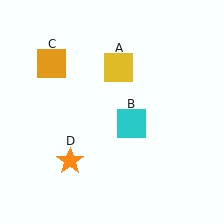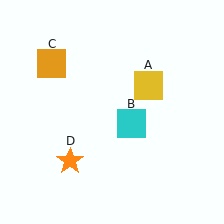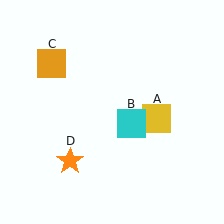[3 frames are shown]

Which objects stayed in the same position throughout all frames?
Cyan square (object B) and orange square (object C) and orange star (object D) remained stationary.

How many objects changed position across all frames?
1 object changed position: yellow square (object A).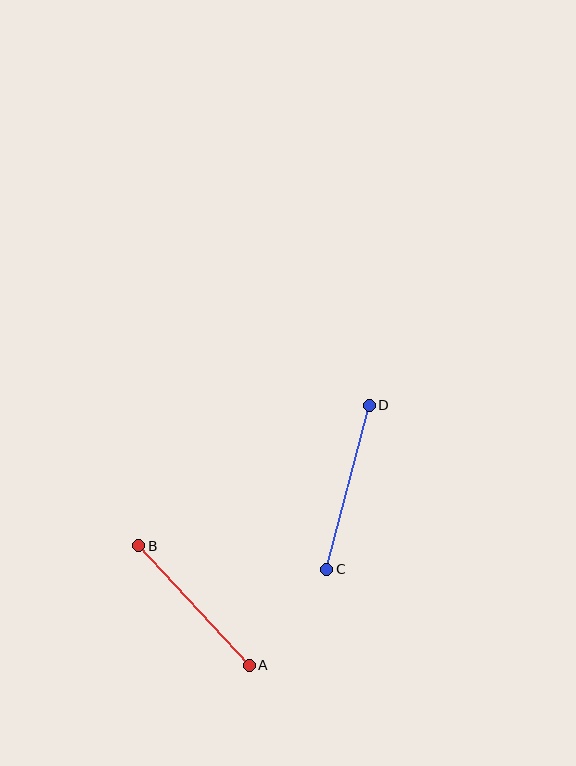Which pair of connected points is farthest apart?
Points C and D are farthest apart.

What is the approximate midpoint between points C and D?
The midpoint is at approximately (348, 487) pixels.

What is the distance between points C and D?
The distance is approximately 169 pixels.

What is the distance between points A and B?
The distance is approximately 163 pixels.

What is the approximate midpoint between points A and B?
The midpoint is at approximately (194, 606) pixels.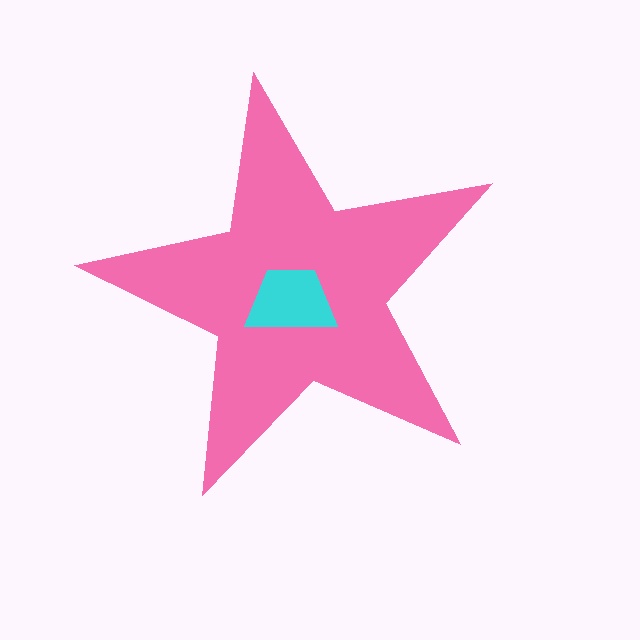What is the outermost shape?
The pink star.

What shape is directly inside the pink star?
The cyan trapezoid.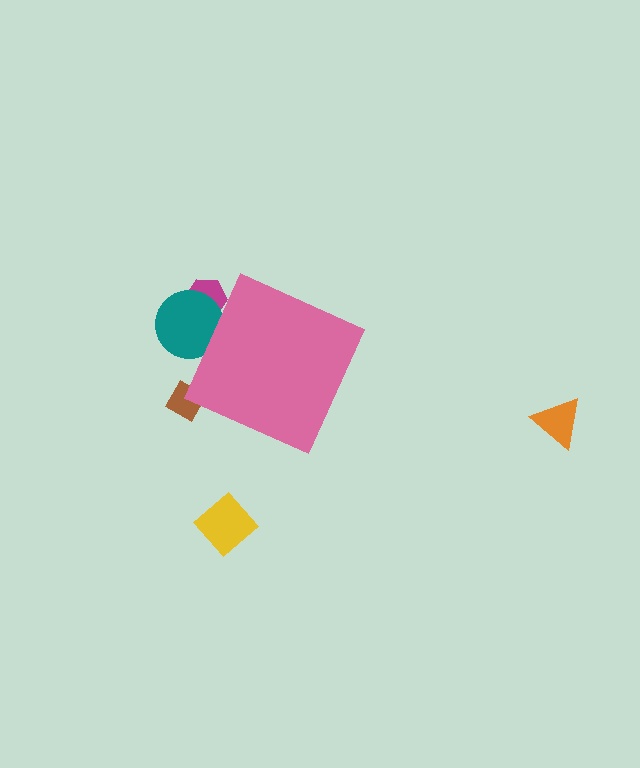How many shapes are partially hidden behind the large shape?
3 shapes are partially hidden.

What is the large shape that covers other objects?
A pink diamond.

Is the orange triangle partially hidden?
No, the orange triangle is fully visible.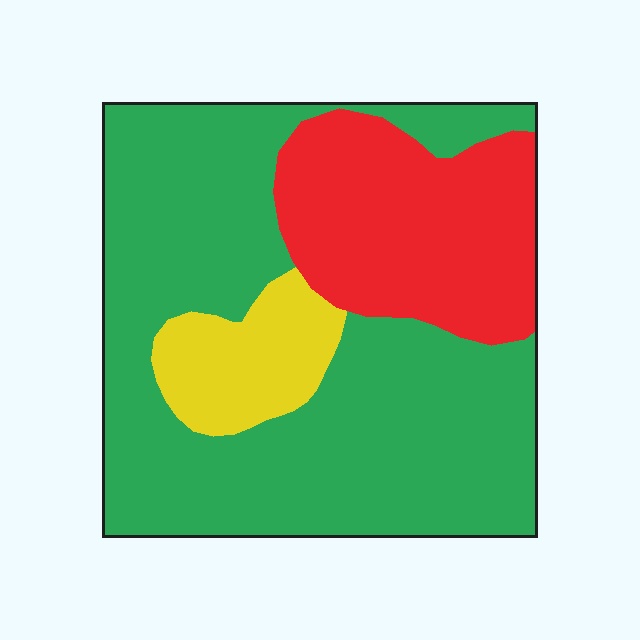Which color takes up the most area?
Green, at roughly 65%.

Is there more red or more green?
Green.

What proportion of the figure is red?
Red takes up between a quarter and a half of the figure.